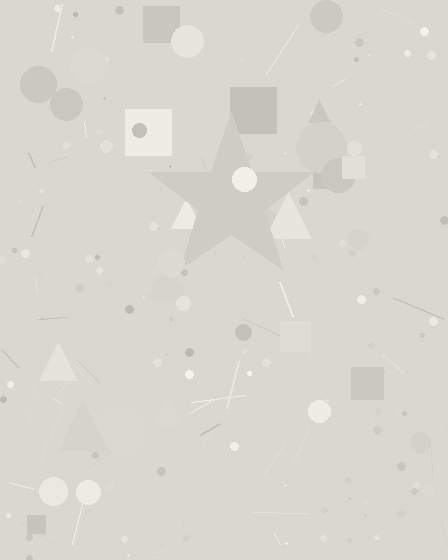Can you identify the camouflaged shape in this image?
The camouflaged shape is a star.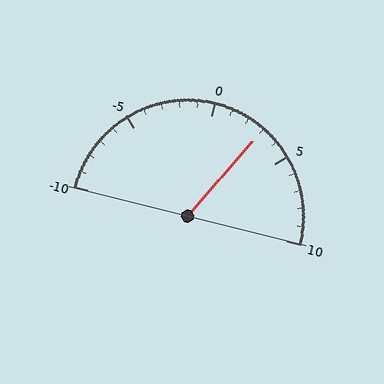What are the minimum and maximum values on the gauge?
The gauge ranges from -10 to 10.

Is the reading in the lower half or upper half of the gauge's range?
The reading is in the upper half of the range (-10 to 10).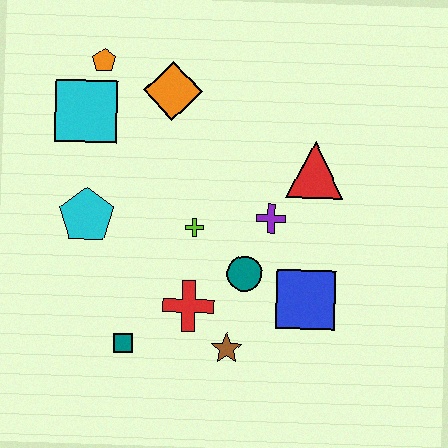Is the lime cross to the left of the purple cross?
Yes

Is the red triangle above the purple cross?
Yes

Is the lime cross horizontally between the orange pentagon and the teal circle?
Yes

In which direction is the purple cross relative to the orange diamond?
The purple cross is below the orange diamond.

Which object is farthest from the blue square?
The orange pentagon is farthest from the blue square.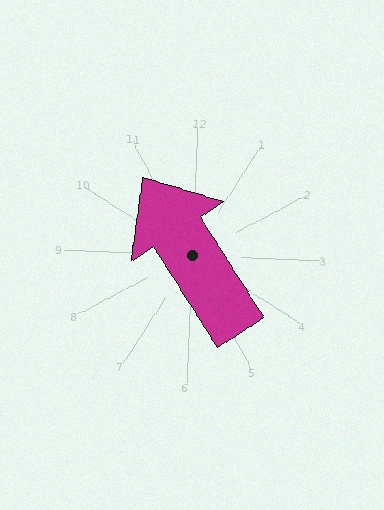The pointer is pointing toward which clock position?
Roughly 11 o'clock.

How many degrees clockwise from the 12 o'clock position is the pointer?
Approximately 325 degrees.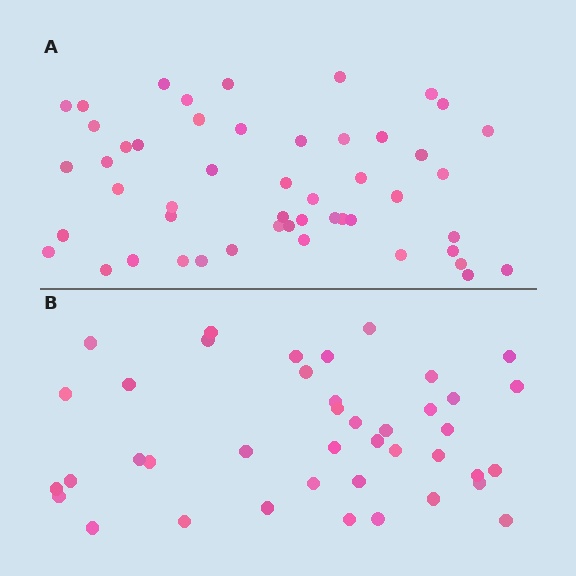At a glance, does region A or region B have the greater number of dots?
Region A (the top region) has more dots.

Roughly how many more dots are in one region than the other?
Region A has roughly 8 or so more dots than region B.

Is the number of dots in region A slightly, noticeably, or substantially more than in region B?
Region A has only slightly more — the two regions are fairly close. The ratio is roughly 1.2 to 1.